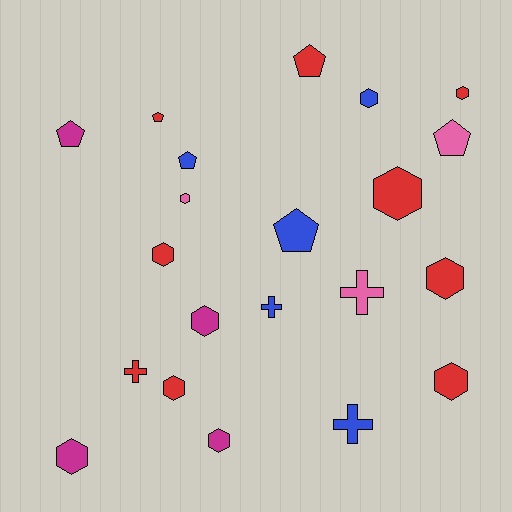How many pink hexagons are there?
There is 1 pink hexagon.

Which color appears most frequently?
Red, with 9 objects.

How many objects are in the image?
There are 21 objects.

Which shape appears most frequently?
Hexagon, with 11 objects.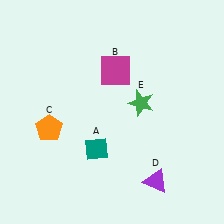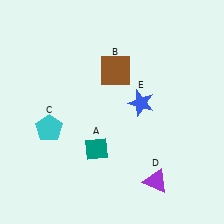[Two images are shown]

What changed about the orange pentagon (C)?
In Image 1, C is orange. In Image 2, it changed to cyan.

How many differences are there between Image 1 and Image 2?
There are 3 differences between the two images.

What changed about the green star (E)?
In Image 1, E is green. In Image 2, it changed to blue.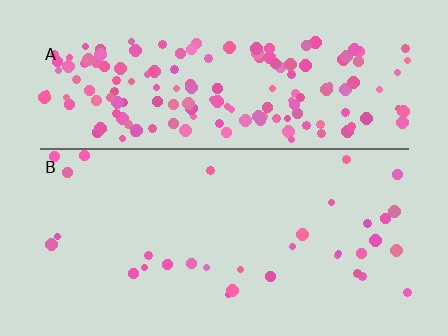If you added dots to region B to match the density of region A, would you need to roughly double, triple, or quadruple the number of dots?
Approximately quadruple.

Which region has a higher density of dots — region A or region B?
A (the top).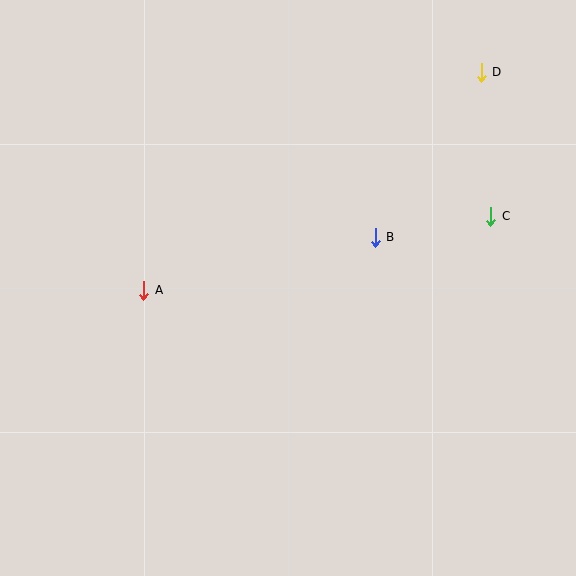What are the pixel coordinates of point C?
Point C is at (491, 217).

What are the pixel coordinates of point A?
Point A is at (144, 290).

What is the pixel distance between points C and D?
The distance between C and D is 145 pixels.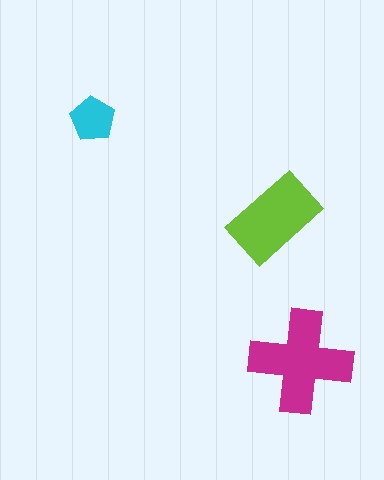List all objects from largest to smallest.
The magenta cross, the lime rectangle, the cyan pentagon.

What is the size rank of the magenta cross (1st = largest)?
1st.